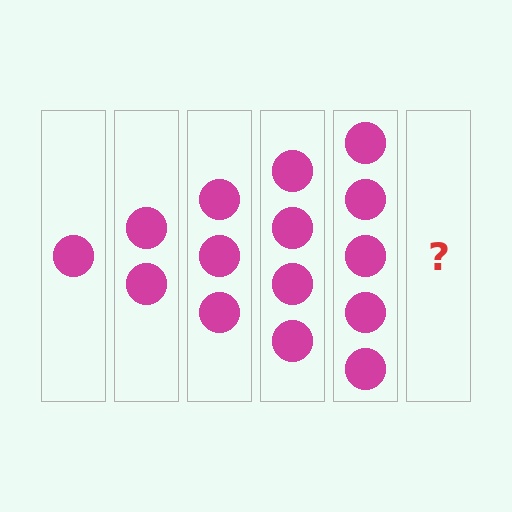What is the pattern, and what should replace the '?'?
The pattern is that each step adds one more circle. The '?' should be 6 circles.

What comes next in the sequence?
The next element should be 6 circles.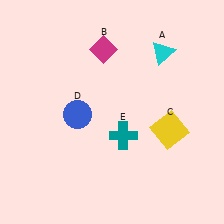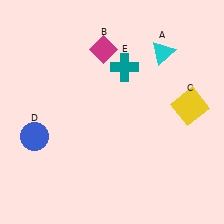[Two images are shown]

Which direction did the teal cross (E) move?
The teal cross (E) moved up.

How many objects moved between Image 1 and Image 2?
3 objects moved between the two images.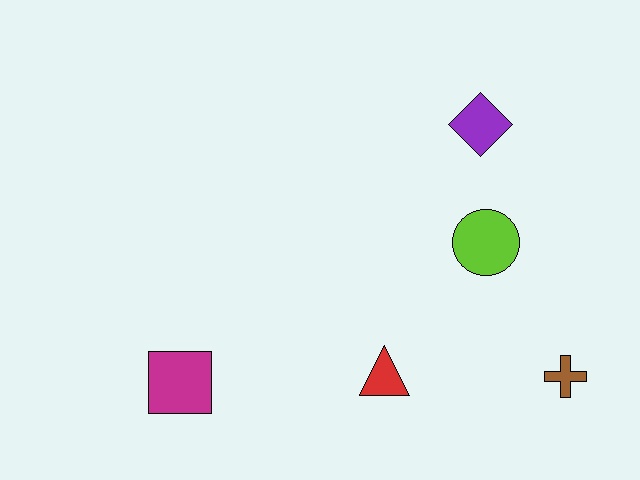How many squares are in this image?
There is 1 square.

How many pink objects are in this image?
There are no pink objects.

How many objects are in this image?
There are 5 objects.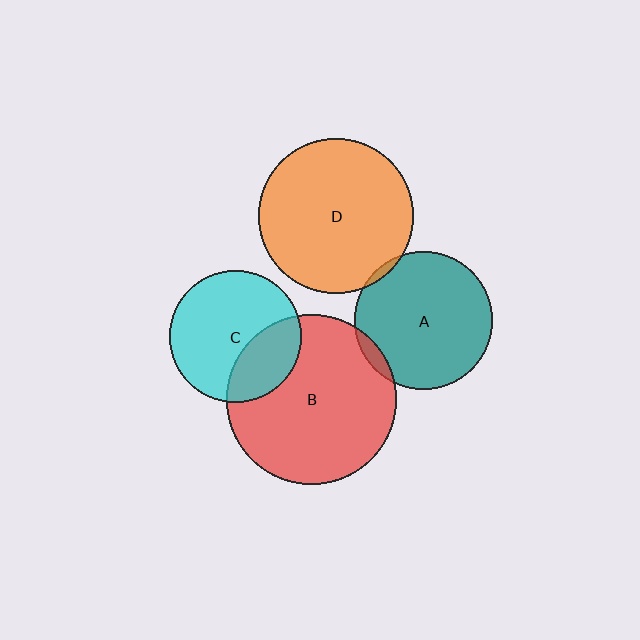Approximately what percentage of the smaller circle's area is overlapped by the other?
Approximately 30%.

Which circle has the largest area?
Circle B (red).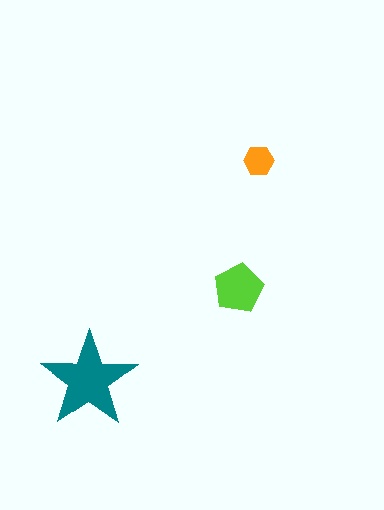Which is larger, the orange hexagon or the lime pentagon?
The lime pentagon.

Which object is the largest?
The teal star.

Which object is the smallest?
The orange hexagon.